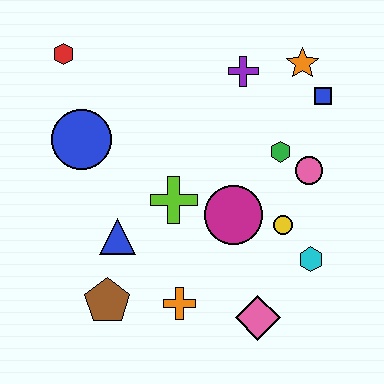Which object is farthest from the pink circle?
The red hexagon is farthest from the pink circle.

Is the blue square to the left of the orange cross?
No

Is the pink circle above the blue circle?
No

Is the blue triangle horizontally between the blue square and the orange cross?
No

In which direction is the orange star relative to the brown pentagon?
The orange star is above the brown pentagon.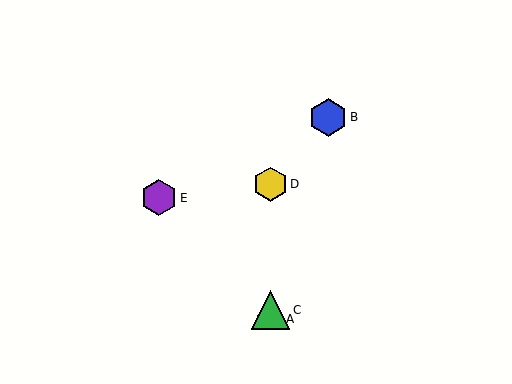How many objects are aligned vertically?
3 objects (A, C, D) are aligned vertically.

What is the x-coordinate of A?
Object A is at x≈270.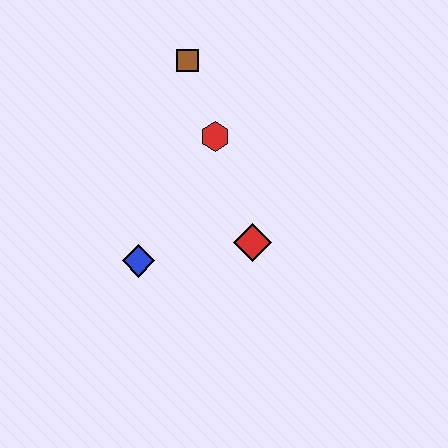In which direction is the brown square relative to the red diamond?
The brown square is above the red diamond.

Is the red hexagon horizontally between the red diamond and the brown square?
Yes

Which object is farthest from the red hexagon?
The blue diamond is farthest from the red hexagon.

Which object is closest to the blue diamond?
The red diamond is closest to the blue diamond.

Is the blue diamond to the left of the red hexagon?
Yes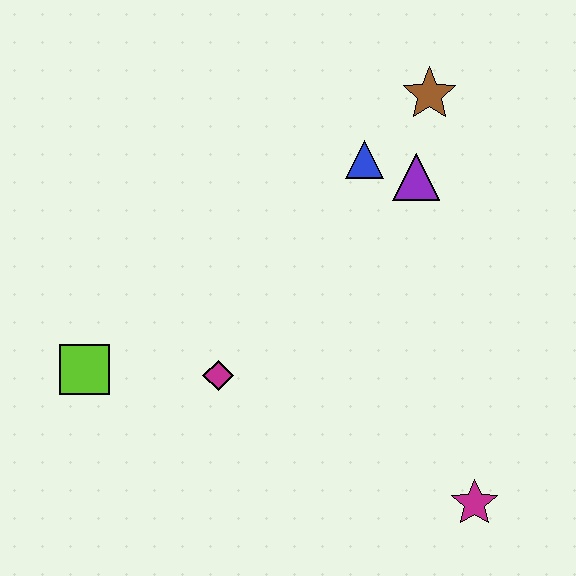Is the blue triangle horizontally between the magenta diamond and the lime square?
No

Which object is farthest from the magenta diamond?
The brown star is farthest from the magenta diamond.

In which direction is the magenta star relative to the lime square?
The magenta star is to the right of the lime square.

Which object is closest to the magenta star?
The magenta diamond is closest to the magenta star.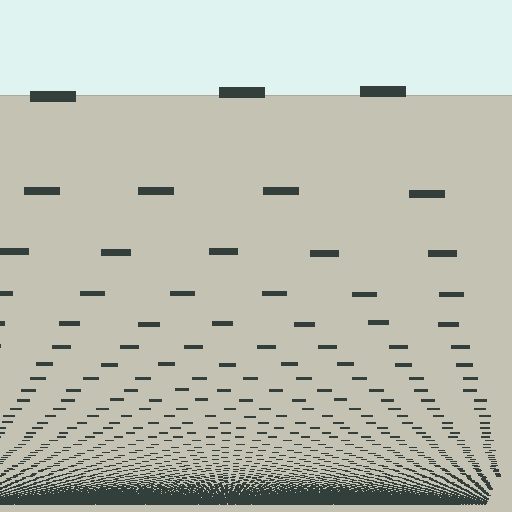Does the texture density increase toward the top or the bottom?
Density increases toward the bottom.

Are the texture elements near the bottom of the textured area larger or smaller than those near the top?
Smaller. The gradient is inverted — elements near the bottom are smaller and denser.